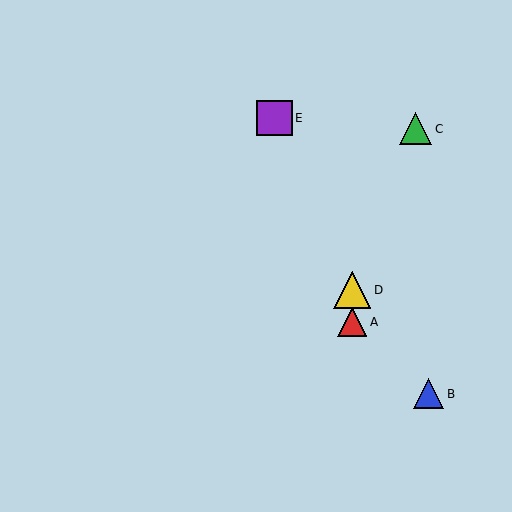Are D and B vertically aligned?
No, D is at x≈352 and B is at x≈429.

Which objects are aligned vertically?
Objects A, D are aligned vertically.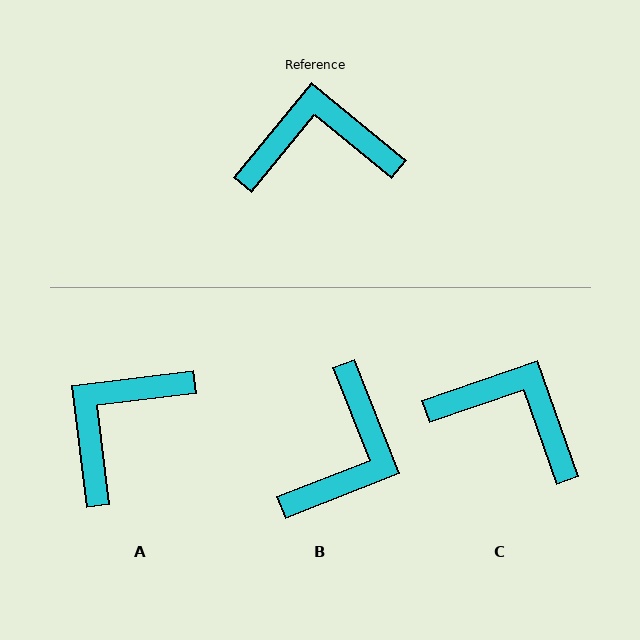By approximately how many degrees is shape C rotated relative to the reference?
Approximately 31 degrees clockwise.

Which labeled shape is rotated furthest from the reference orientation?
B, about 119 degrees away.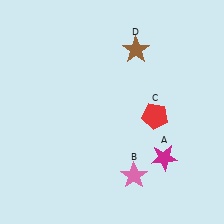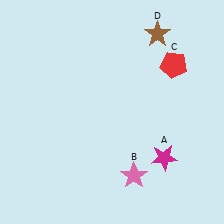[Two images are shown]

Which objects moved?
The objects that moved are: the red pentagon (C), the brown star (D).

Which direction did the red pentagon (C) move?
The red pentagon (C) moved up.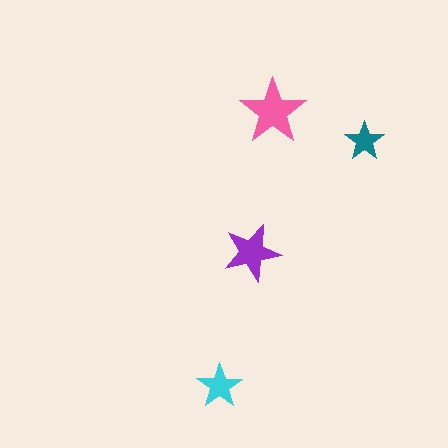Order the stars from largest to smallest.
the pink one, the purple one, the cyan one, the teal one.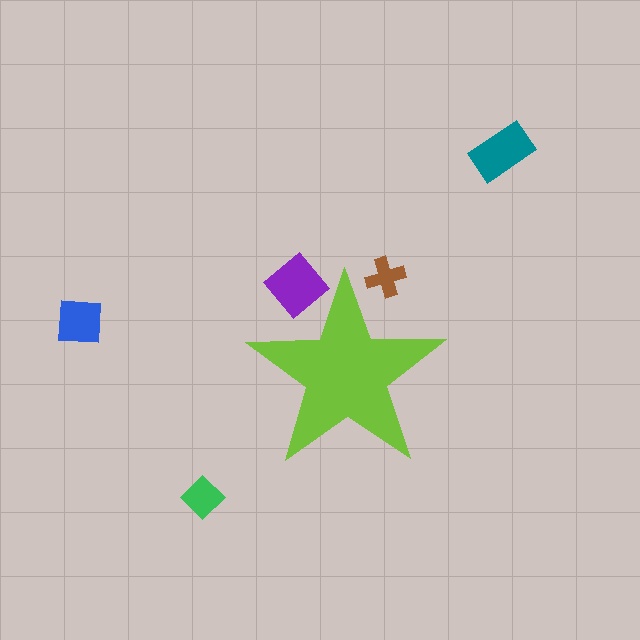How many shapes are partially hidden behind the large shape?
2 shapes are partially hidden.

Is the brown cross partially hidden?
Yes, the brown cross is partially hidden behind the lime star.